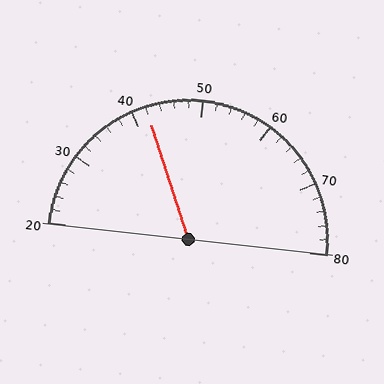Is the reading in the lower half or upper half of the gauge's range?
The reading is in the lower half of the range (20 to 80).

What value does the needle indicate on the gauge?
The needle indicates approximately 42.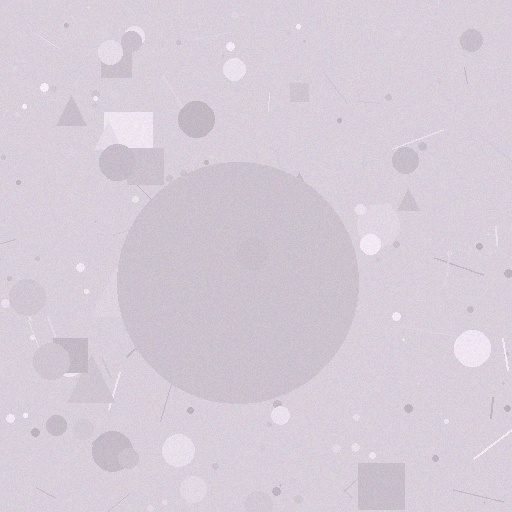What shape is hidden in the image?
A circle is hidden in the image.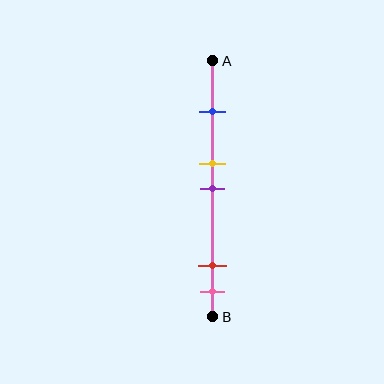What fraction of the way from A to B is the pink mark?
The pink mark is approximately 90% (0.9) of the way from A to B.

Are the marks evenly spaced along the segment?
No, the marks are not evenly spaced.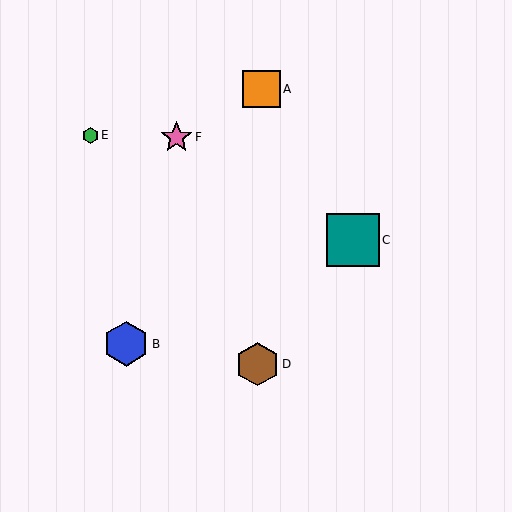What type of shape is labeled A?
Shape A is an orange square.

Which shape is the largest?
The teal square (labeled C) is the largest.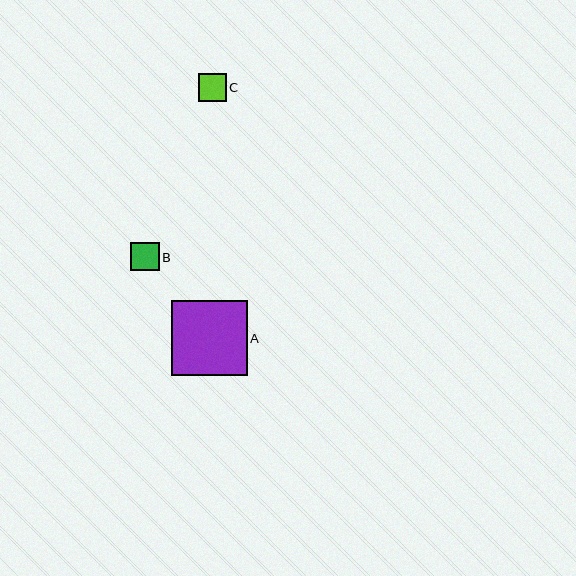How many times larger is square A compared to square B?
Square A is approximately 2.7 times the size of square B.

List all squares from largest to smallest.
From largest to smallest: A, B, C.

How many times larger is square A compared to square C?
Square A is approximately 2.7 times the size of square C.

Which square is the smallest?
Square C is the smallest with a size of approximately 28 pixels.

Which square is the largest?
Square A is the largest with a size of approximately 76 pixels.